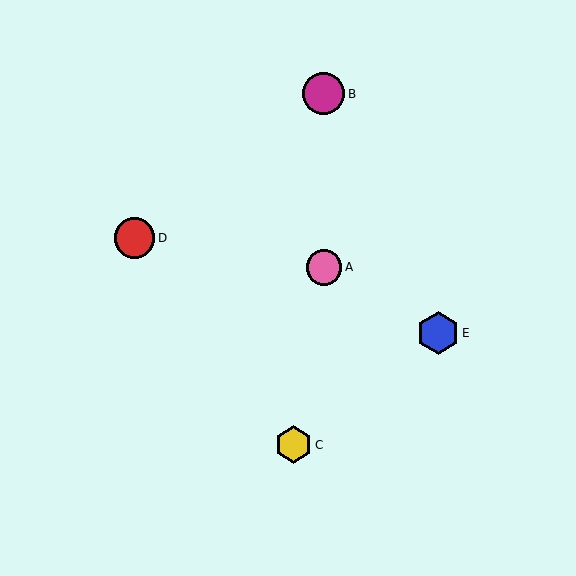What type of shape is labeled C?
Shape C is a yellow hexagon.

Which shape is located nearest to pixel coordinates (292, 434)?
The yellow hexagon (labeled C) at (294, 445) is nearest to that location.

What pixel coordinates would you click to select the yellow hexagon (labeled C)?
Click at (294, 445) to select the yellow hexagon C.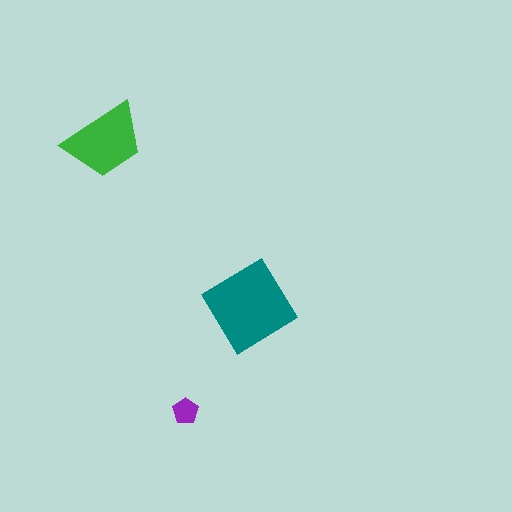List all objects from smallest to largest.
The purple pentagon, the green trapezoid, the teal diamond.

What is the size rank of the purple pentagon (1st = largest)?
3rd.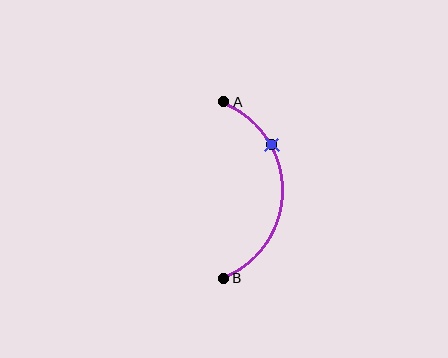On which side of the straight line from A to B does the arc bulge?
The arc bulges to the right of the straight line connecting A and B.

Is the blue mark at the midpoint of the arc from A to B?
No. The blue mark lies on the arc but is closer to endpoint A. The arc midpoint would be at the point on the curve equidistant along the arc from both A and B.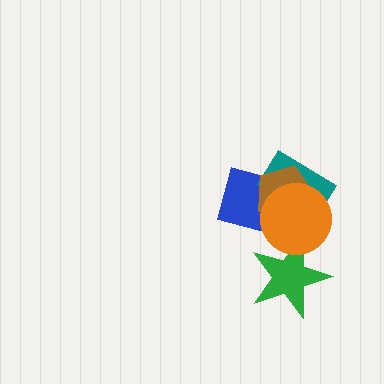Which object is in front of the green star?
The orange circle is in front of the green star.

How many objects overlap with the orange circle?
4 objects overlap with the orange circle.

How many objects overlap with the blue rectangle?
4 objects overlap with the blue rectangle.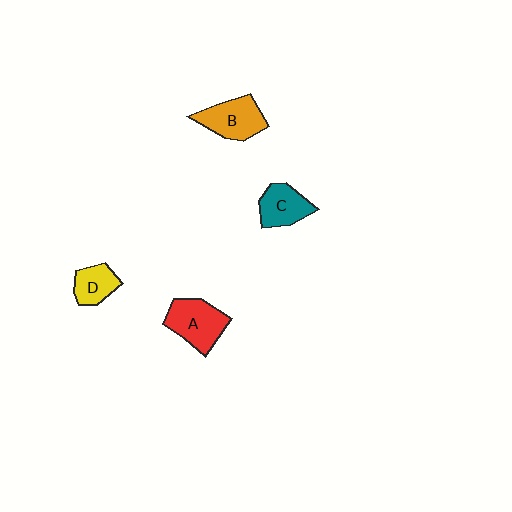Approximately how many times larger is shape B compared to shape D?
Approximately 1.5 times.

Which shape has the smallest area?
Shape D (yellow).